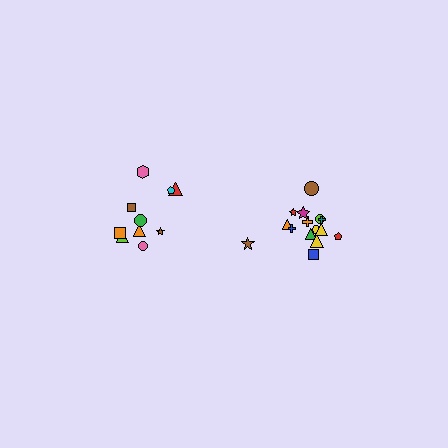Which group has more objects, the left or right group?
The right group.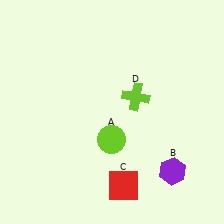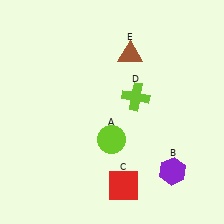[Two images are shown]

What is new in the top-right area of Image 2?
A brown triangle (E) was added in the top-right area of Image 2.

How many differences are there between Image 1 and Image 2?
There is 1 difference between the two images.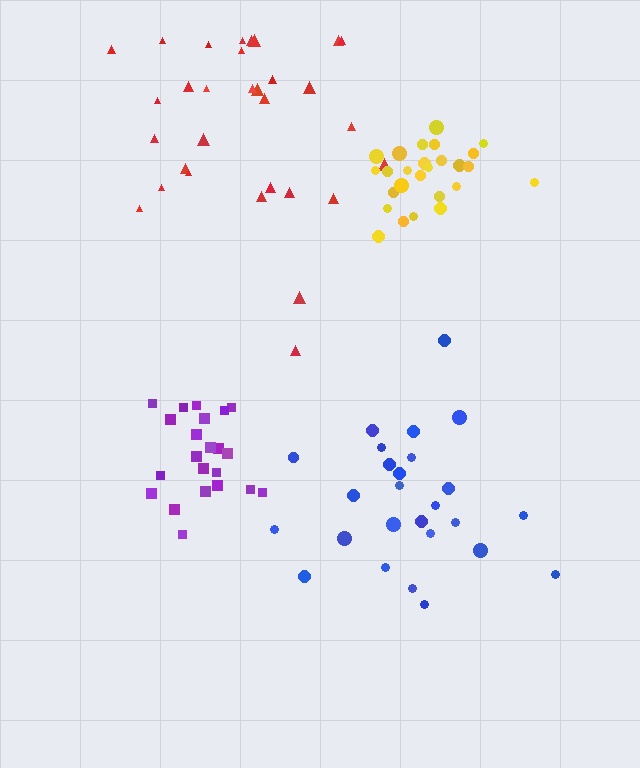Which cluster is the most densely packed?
Yellow.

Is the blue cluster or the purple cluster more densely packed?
Purple.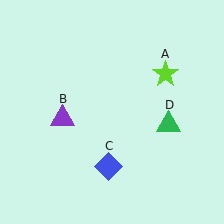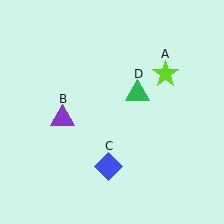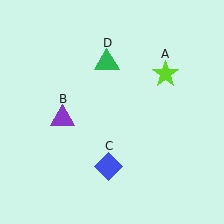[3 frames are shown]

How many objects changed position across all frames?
1 object changed position: green triangle (object D).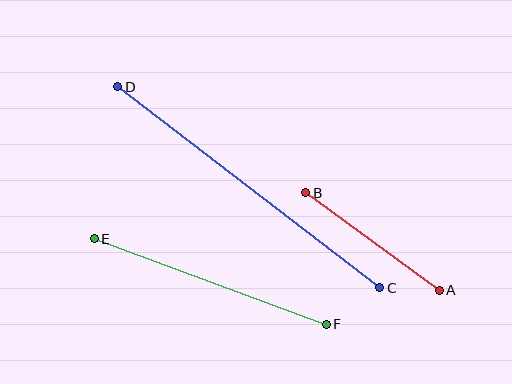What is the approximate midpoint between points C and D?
The midpoint is at approximately (249, 187) pixels.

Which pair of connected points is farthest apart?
Points C and D are farthest apart.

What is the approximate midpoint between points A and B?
The midpoint is at approximately (373, 241) pixels.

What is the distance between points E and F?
The distance is approximately 247 pixels.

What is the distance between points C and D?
The distance is approximately 330 pixels.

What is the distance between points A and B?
The distance is approximately 165 pixels.